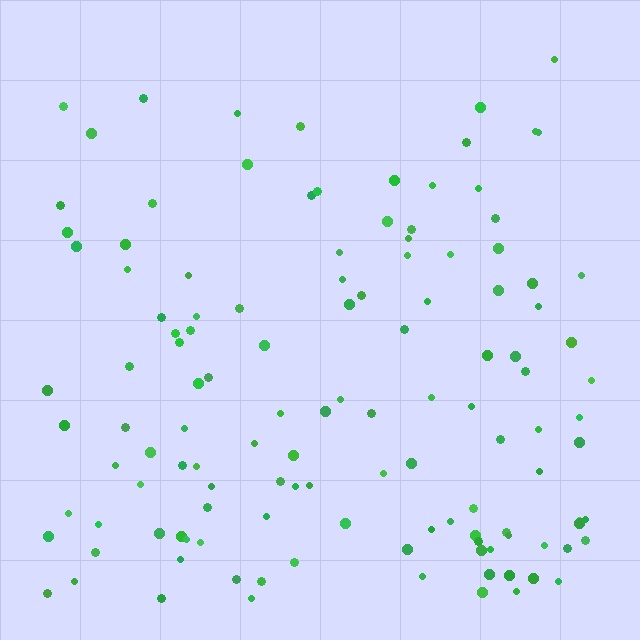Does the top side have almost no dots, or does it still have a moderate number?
Still a moderate number, just noticeably fewer than the bottom.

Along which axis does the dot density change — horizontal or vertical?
Vertical.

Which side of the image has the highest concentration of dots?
The bottom.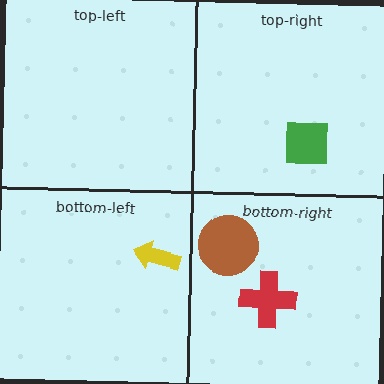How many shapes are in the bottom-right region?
2.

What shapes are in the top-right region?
The green square.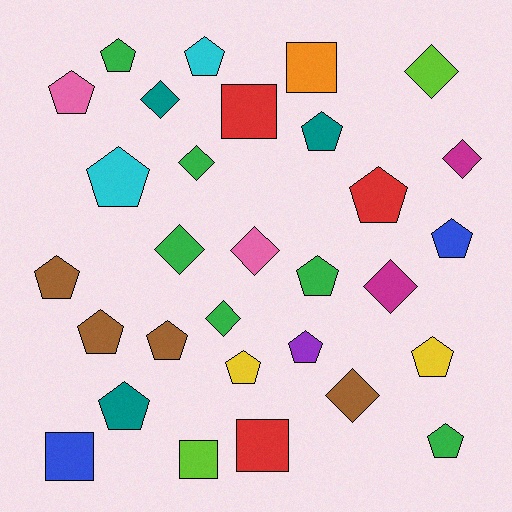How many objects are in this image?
There are 30 objects.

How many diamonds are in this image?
There are 9 diamonds.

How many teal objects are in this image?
There are 3 teal objects.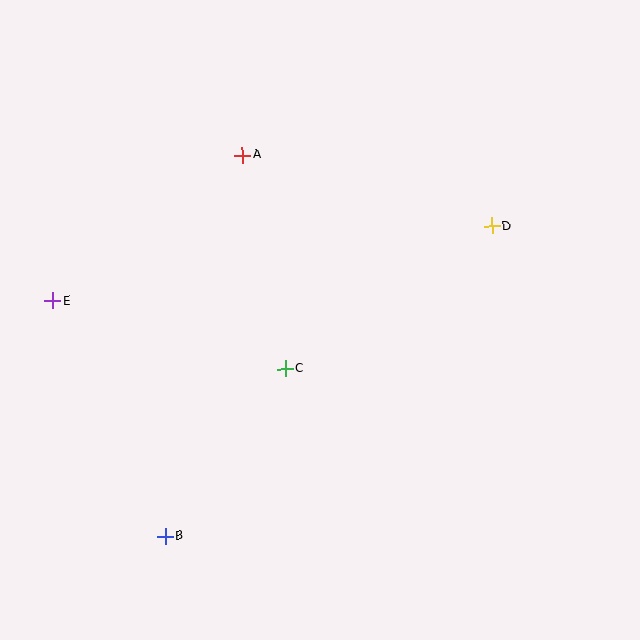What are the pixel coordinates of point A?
Point A is at (243, 155).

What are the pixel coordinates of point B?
Point B is at (165, 536).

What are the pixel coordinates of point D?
Point D is at (492, 226).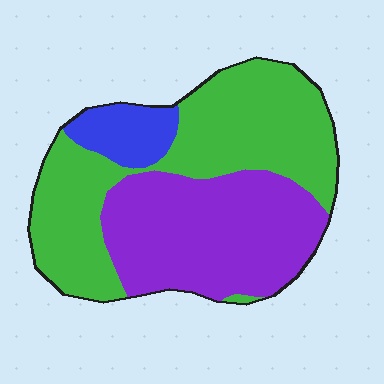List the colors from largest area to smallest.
From largest to smallest: green, purple, blue.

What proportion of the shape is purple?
Purple takes up between a third and a half of the shape.